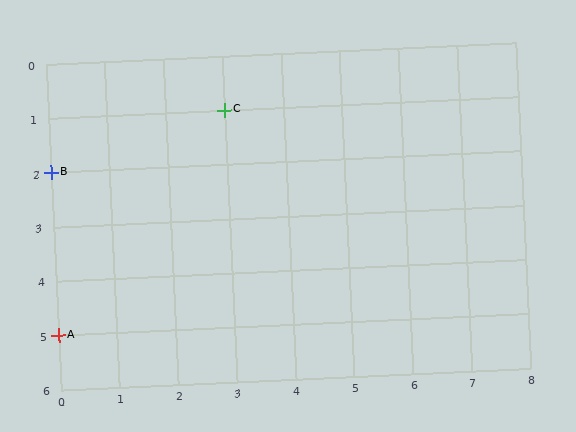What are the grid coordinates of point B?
Point B is at grid coordinates (0, 2).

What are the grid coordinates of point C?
Point C is at grid coordinates (3, 1).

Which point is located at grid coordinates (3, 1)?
Point C is at (3, 1).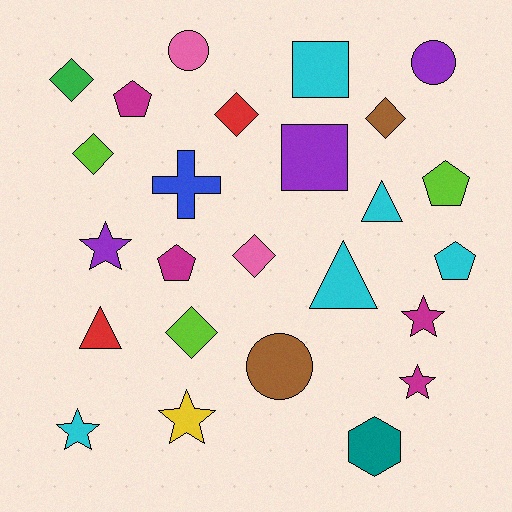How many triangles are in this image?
There are 3 triangles.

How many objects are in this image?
There are 25 objects.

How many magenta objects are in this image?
There are 4 magenta objects.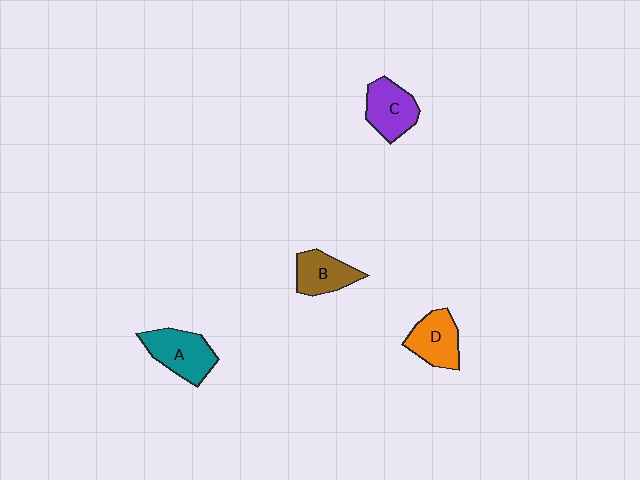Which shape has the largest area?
Shape A (teal).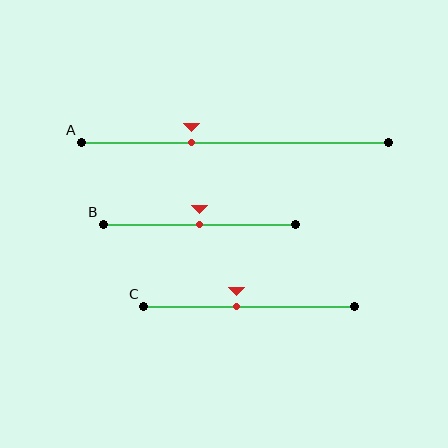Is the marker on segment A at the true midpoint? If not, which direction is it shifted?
No, the marker on segment A is shifted to the left by about 14% of the segment length.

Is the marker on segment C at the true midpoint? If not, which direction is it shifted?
No, the marker on segment C is shifted to the left by about 6% of the segment length.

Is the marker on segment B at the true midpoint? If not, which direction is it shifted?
Yes, the marker on segment B is at the true midpoint.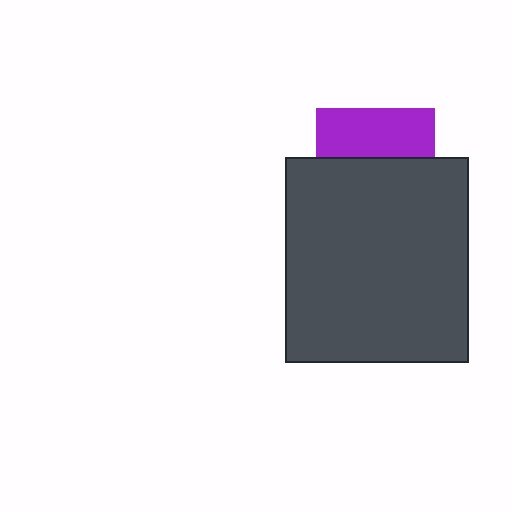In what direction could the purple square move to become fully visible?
The purple square could move up. That would shift it out from behind the dark gray rectangle entirely.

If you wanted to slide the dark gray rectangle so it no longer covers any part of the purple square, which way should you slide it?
Slide it down — that is the most direct way to separate the two shapes.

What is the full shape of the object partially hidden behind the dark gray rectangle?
The partially hidden object is a purple square.